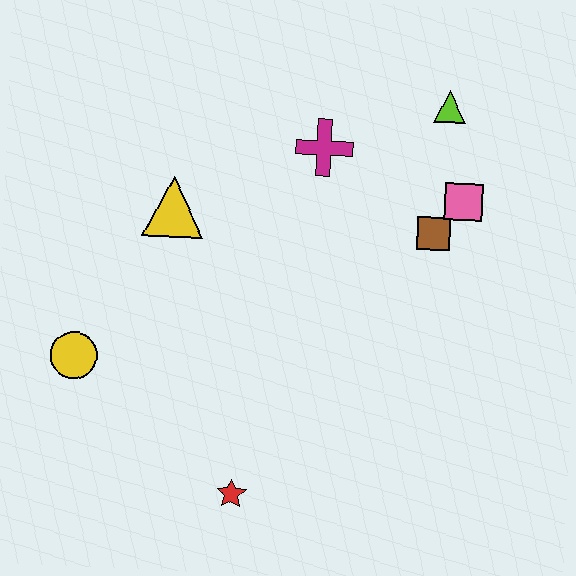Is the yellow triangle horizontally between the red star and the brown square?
No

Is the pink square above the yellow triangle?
Yes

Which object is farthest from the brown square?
The yellow circle is farthest from the brown square.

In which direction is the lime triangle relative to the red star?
The lime triangle is above the red star.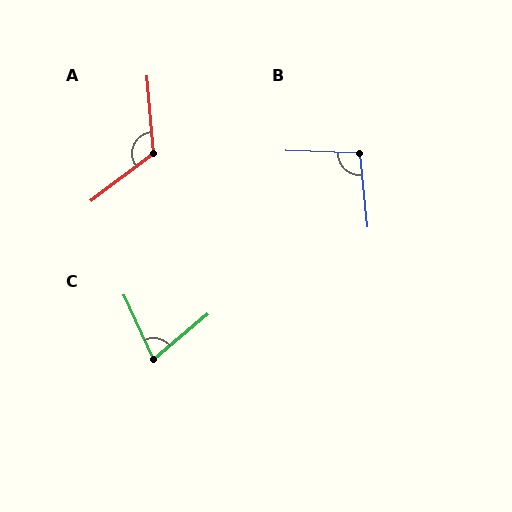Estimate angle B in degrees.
Approximately 98 degrees.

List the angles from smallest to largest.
C (75°), B (98°), A (122°).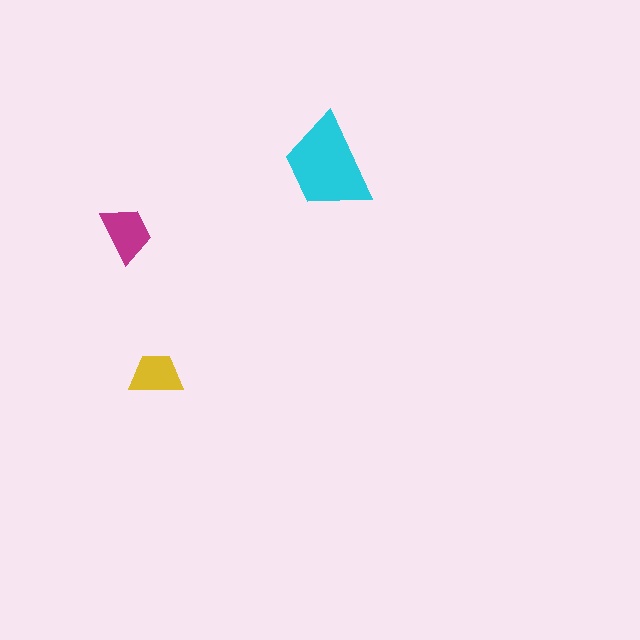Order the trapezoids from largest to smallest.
the cyan one, the magenta one, the yellow one.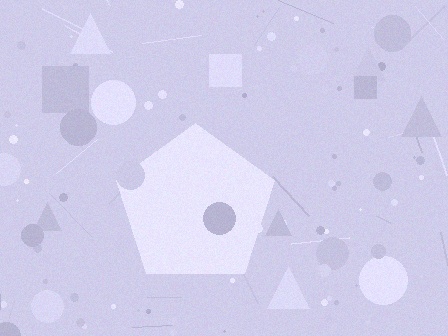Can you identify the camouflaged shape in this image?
The camouflaged shape is a pentagon.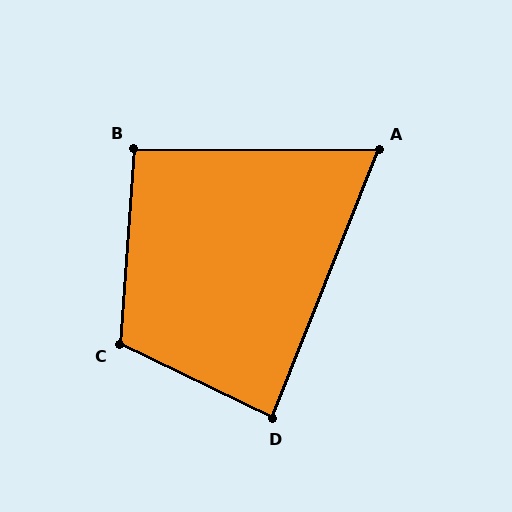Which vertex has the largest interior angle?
C, at approximately 111 degrees.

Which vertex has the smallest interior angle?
A, at approximately 69 degrees.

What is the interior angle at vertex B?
Approximately 94 degrees (approximately right).